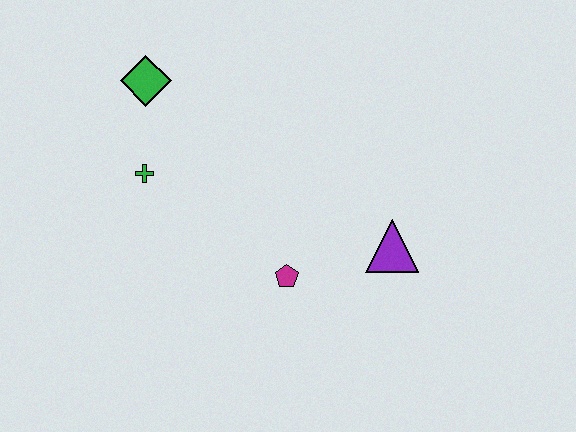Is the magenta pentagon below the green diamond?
Yes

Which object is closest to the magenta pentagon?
The purple triangle is closest to the magenta pentagon.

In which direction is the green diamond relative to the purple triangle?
The green diamond is to the left of the purple triangle.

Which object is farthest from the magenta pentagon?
The green diamond is farthest from the magenta pentagon.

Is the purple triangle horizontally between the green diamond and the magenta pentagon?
No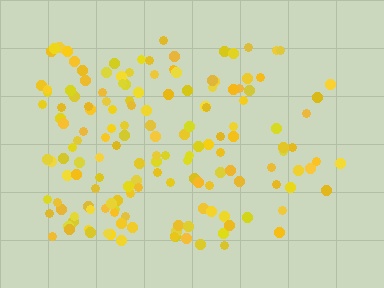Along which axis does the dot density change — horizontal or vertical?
Horizontal.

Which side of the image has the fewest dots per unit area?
The right.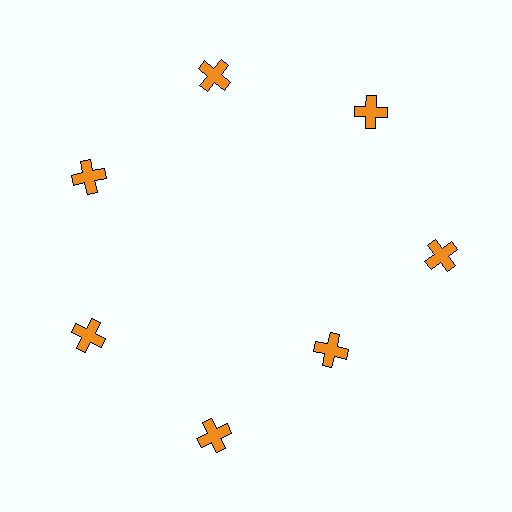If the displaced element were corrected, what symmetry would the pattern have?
It would have 7-fold rotational symmetry — the pattern would map onto itself every 51 degrees.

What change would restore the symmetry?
The symmetry would be restored by moving it outward, back onto the ring so that all 7 crosses sit at equal angles and equal distance from the center.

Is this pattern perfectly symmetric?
No. The 7 orange crosses are arranged in a ring, but one element near the 5 o'clock position is pulled inward toward the center, breaking the 7-fold rotational symmetry.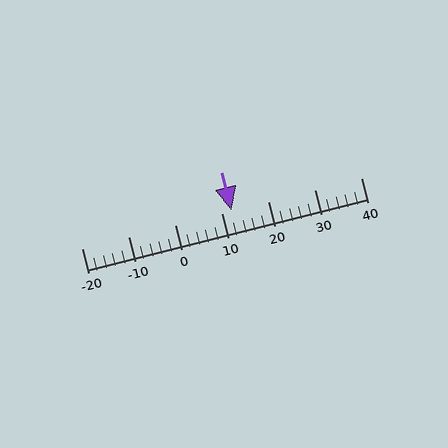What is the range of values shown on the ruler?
The ruler shows values from -20 to 40.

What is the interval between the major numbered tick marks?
The major tick marks are spaced 10 units apart.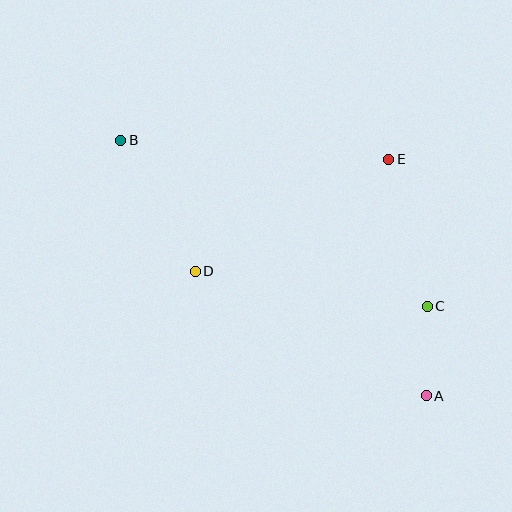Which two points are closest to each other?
Points A and C are closest to each other.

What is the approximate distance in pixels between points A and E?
The distance between A and E is approximately 240 pixels.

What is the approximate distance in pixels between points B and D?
The distance between B and D is approximately 151 pixels.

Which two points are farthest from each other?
Points A and B are farthest from each other.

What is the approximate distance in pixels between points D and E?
The distance between D and E is approximately 224 pixels.